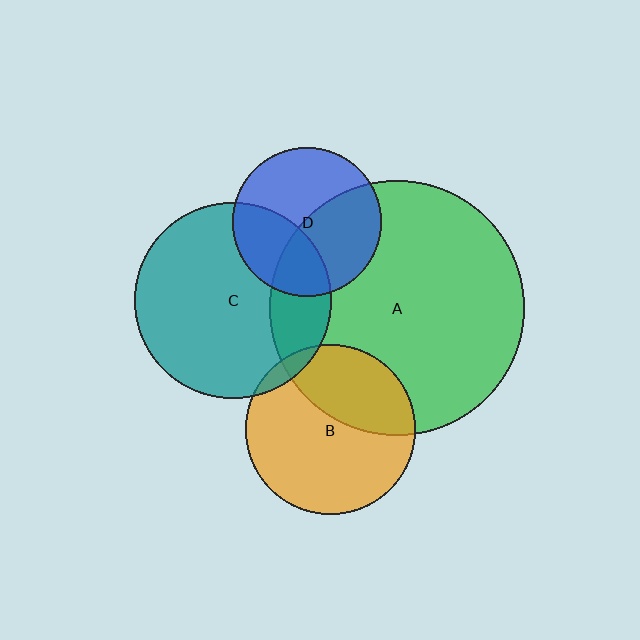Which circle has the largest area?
Circle A (green).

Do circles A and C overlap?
Yes.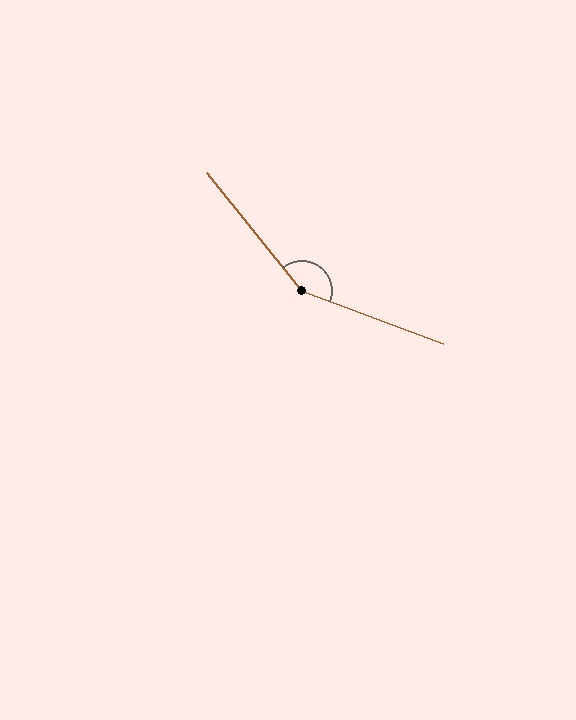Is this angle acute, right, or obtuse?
It is obtuse.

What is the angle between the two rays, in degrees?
Approximately 150 degrees.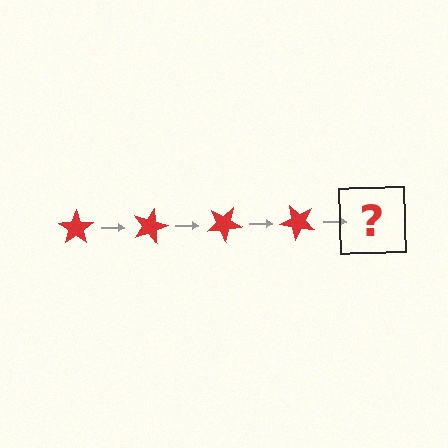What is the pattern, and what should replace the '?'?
The pattern is that the star rotates 15 degrees each step. The '?' should be a red star rotated 60 degrees.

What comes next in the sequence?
The next element should be a red star rotated 60 degrees.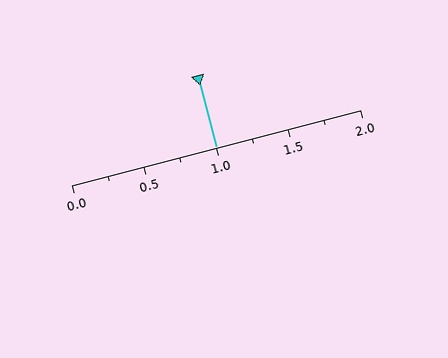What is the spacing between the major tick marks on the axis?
The major ticks are spaced 0.5 apart.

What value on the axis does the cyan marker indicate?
The marker indicates approximately 1.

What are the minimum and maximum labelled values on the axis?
The axis runs from 0.0 to 2.0.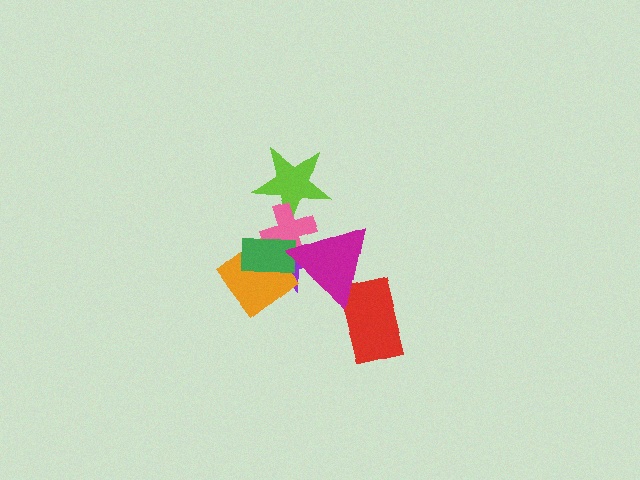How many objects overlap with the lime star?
1 object overlaps with the lime star.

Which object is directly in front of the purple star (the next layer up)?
The orange diamond is directly in front of the purple star.